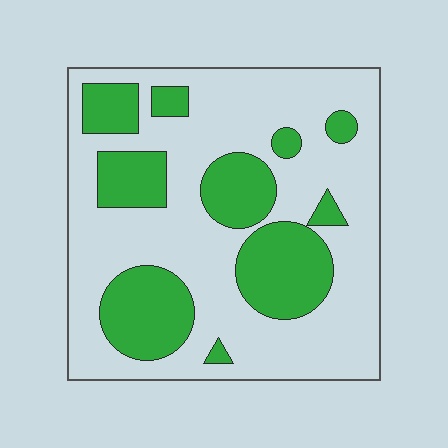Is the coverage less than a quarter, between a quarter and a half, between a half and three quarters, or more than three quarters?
Between a quarter and a half.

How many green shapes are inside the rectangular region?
10.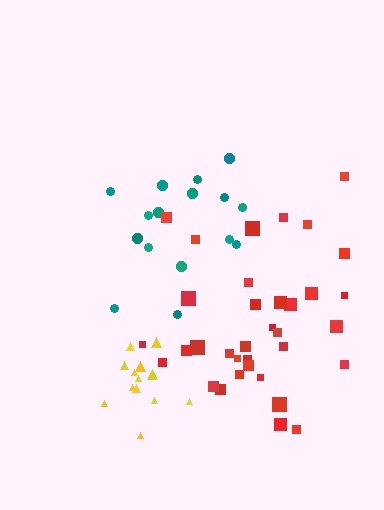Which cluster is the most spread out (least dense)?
Teal.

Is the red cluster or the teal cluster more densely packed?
Red.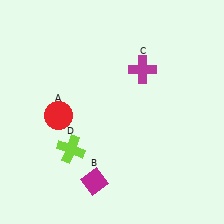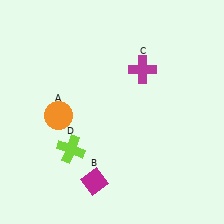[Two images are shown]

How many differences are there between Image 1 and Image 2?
There is 1 difference between the two images.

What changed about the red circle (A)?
In Image 1, A is red. In Image 2, it changed to orange.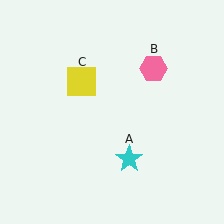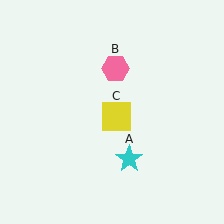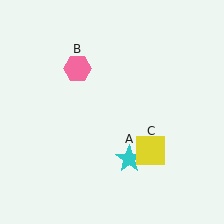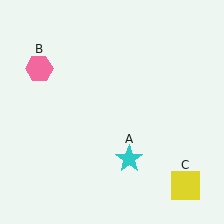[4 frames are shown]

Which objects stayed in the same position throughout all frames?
Cyan star (object A) remained stationary.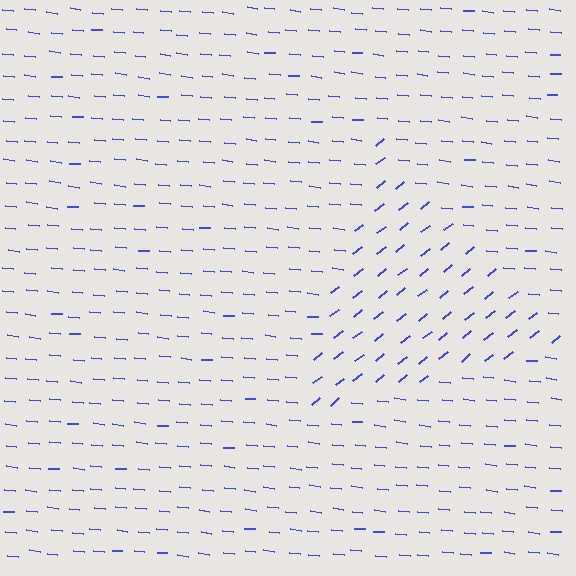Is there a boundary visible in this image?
Yes, there is a texture boundary formed by a change in line orientation.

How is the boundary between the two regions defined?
The boundary is defined purely by a change in line orientation (approximately 45 degrees difference). All lines are the same color and thickness.